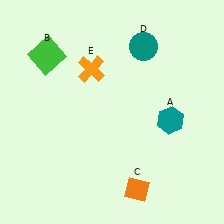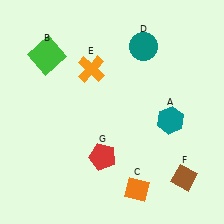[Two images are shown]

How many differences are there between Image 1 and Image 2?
There are 2 differences between the two images.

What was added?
A brown diamond (F), a red pentagon (G) were added in Image 2.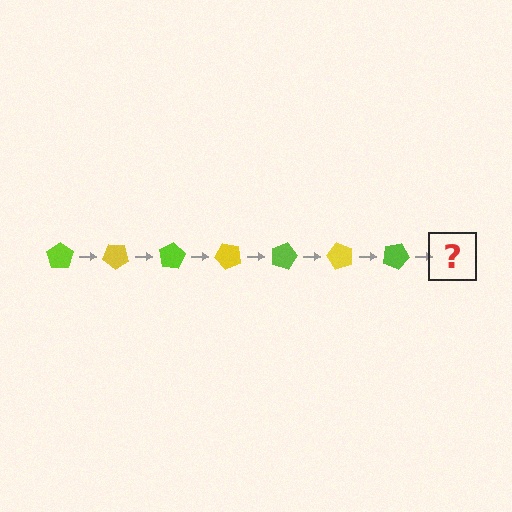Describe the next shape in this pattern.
It should be a yellow pentagon, rotated 280 degrees from the start.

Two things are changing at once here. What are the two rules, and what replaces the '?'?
The two rules are that it rotates 40 degrees each step and the color cycles through lime and yellow. The '?' should be a yellow pentagon, rotated 280 degrees from the start.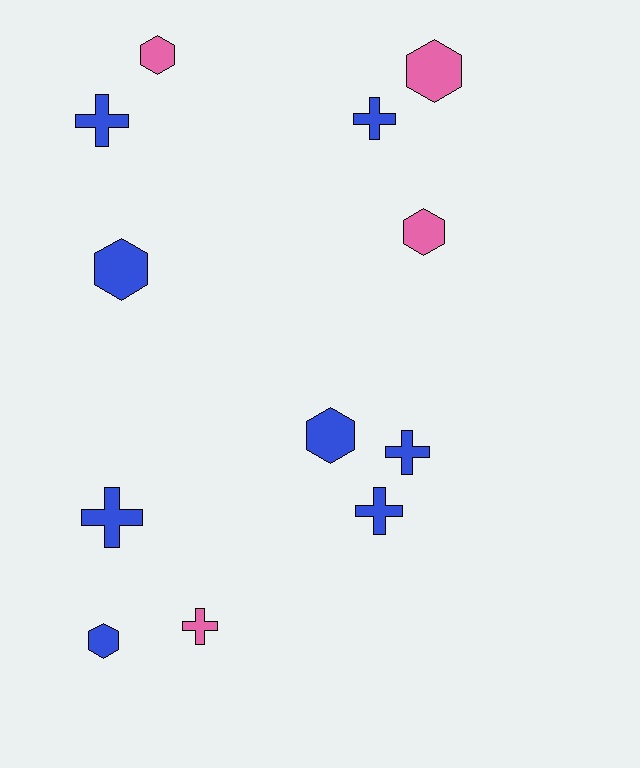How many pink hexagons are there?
There are 3 pink hexagons.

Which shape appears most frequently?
Hexagon, with 6 objects.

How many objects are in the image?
There are 12 objects.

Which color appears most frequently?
Blue, with 8 objects.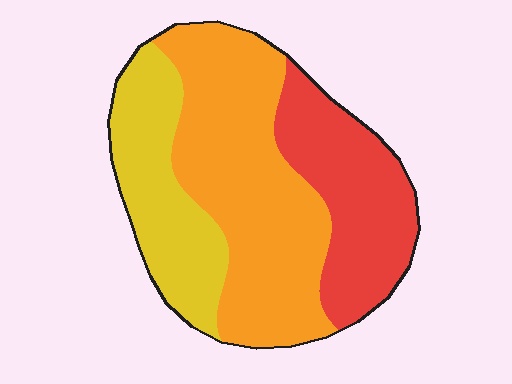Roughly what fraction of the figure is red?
Red takes up between a quarter and a half of the figure.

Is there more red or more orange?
Orange.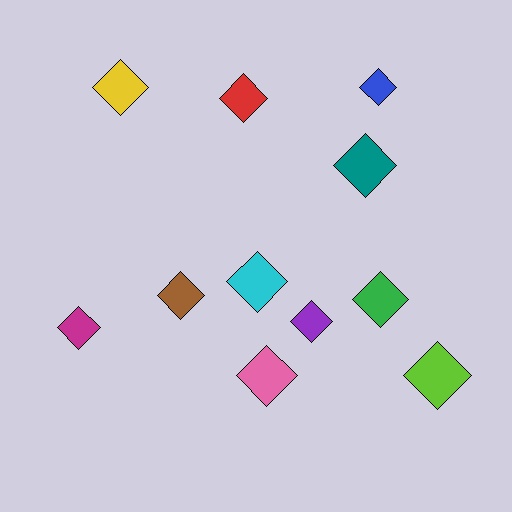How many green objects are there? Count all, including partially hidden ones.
There is 1 green object.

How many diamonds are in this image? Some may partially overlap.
There are 11 diamonds.